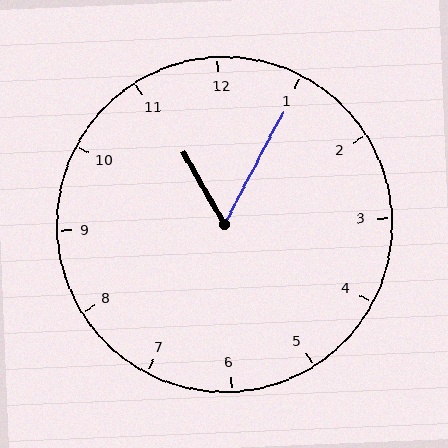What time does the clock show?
11:05.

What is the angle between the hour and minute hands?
Approximately 58 degrees.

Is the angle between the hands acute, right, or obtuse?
It is acute.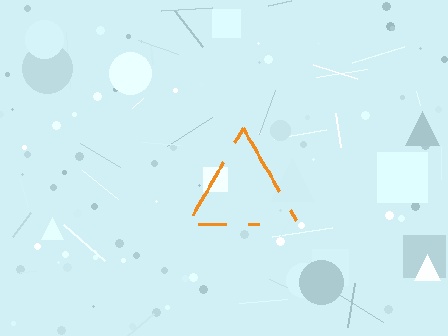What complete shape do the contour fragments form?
The contour fragments form a triangle.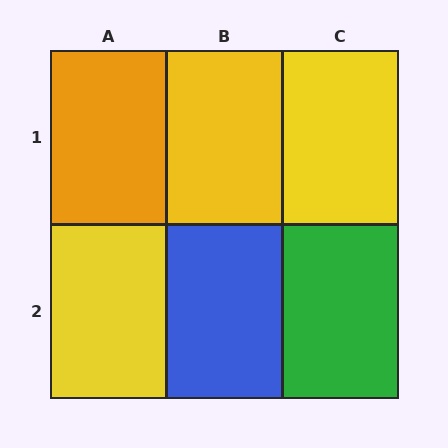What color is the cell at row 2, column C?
Green.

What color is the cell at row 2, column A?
Yellow.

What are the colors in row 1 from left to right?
Orange, yellow, yellow.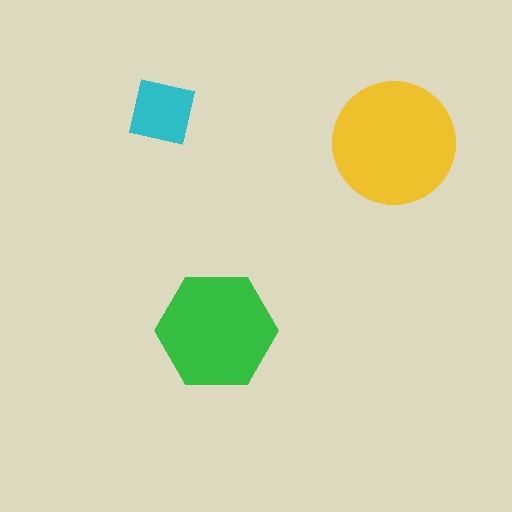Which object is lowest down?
The green hexagon is bottommost.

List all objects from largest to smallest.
The yellow circle, the green hexagon, the cyan square.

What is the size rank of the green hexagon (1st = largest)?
2nd.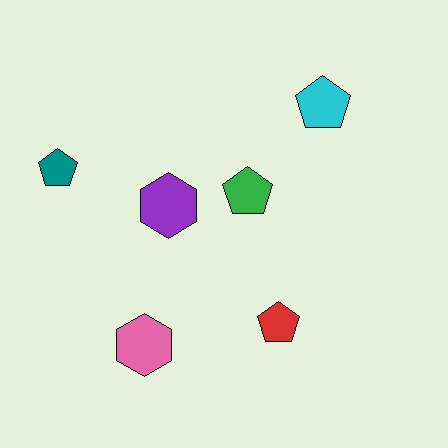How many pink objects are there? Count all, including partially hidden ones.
There is 1 pink object.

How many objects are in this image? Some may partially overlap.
There are 6 objects.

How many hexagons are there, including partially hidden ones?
There are 2 hexagons.